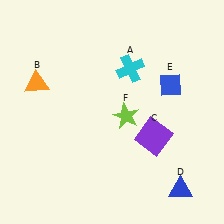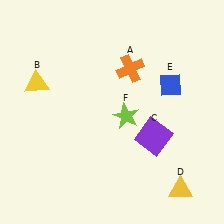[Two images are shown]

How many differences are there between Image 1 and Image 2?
There are 3 differences between the two images.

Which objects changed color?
A changed from cyan to orange. B changed from orange to yellow. D changed from blue to yellow.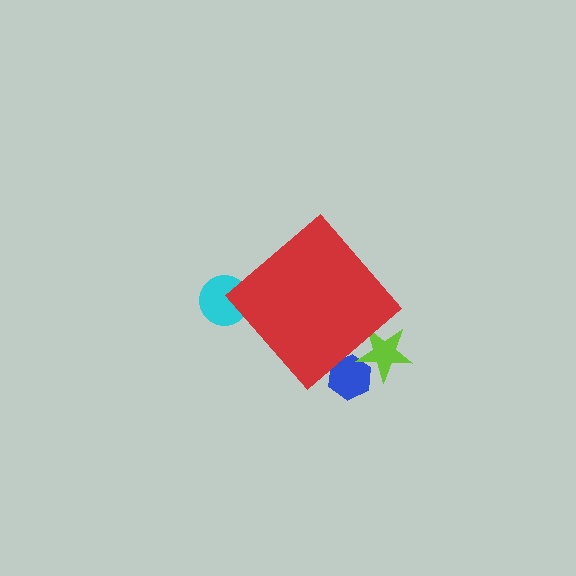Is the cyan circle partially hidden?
Yes, the cyan circle is partially hidden behind the red diamond.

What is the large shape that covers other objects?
A red diamond.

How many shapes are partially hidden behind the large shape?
3 shapes are partially hidden.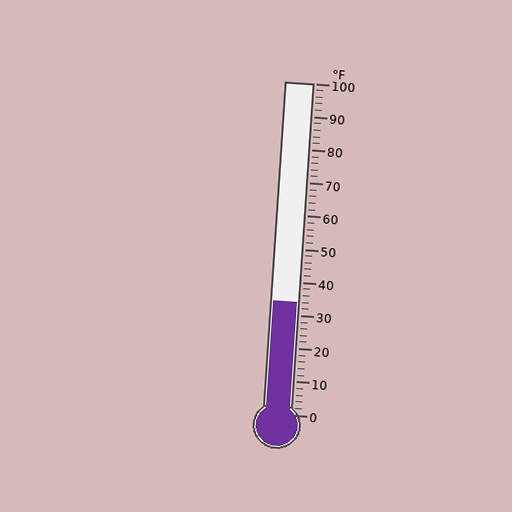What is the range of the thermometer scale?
The thermometer scale ranges from 0°F to 100°F.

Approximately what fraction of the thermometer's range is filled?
The thermometer is filled to approximately 35% of its range.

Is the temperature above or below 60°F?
The temperature is below 60°F.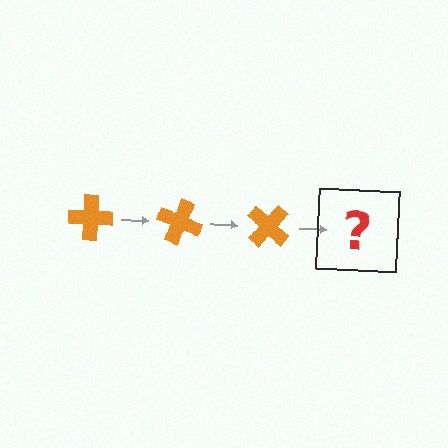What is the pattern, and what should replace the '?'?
The pattern is that the cross rotates 20 degrees each step. The '?' should be an orange cross rotated 60 degrees.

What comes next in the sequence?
The next element should be an orange cross rotated 60 degrees.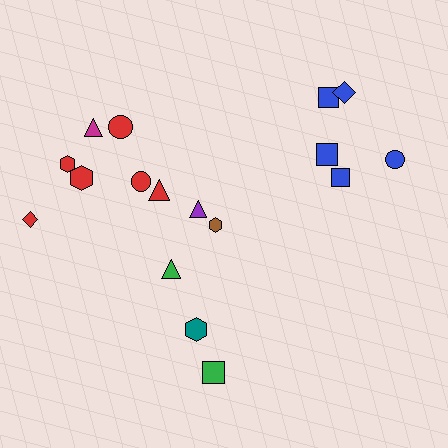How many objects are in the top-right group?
There are 5 objects.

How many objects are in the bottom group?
There are 4 objects.